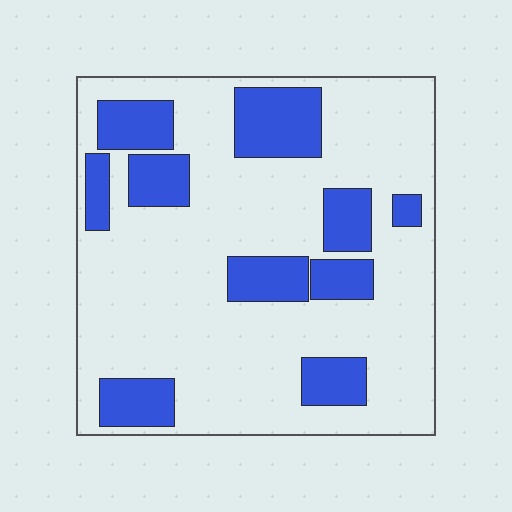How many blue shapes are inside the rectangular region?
10.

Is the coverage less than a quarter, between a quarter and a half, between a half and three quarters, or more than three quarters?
Between a quarter and a half.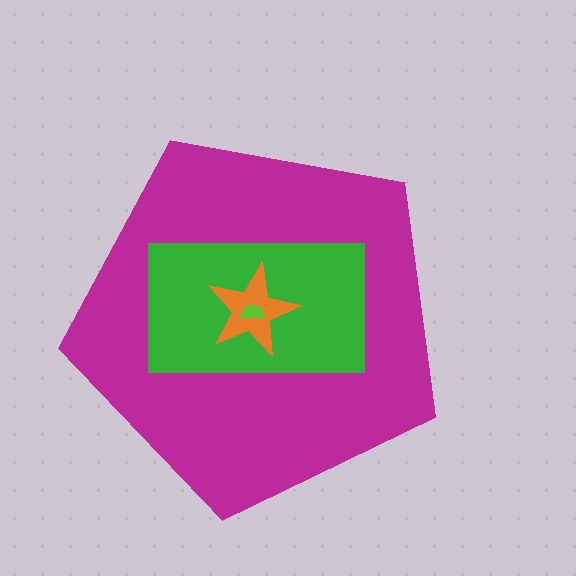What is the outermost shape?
The magenta pentagon.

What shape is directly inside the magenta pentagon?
The green rectangle.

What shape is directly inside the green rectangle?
The orange star.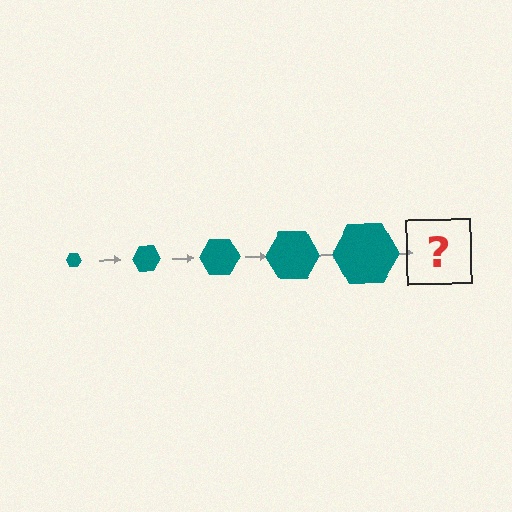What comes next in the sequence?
The next element should be a teal hexagon, larger than the previous one.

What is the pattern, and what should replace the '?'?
The pattern is that the hexagon gets progressively larger each step. The '?' should be a teal hexagon, larger than the previous one.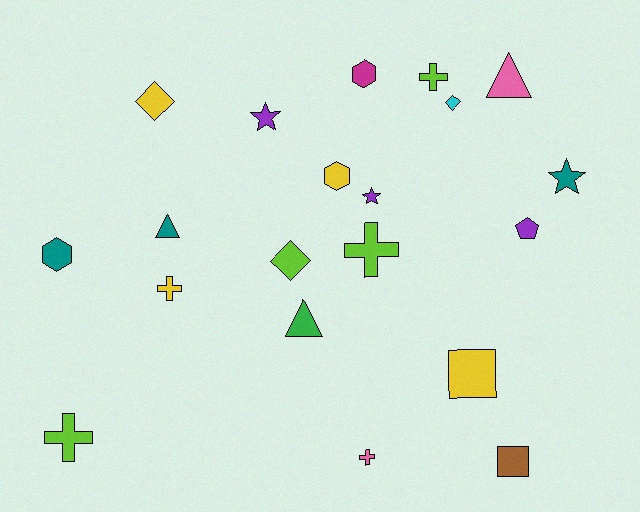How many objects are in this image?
There are 20 objects.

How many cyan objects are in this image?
There is 1 cyan object.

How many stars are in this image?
There are 3 stars.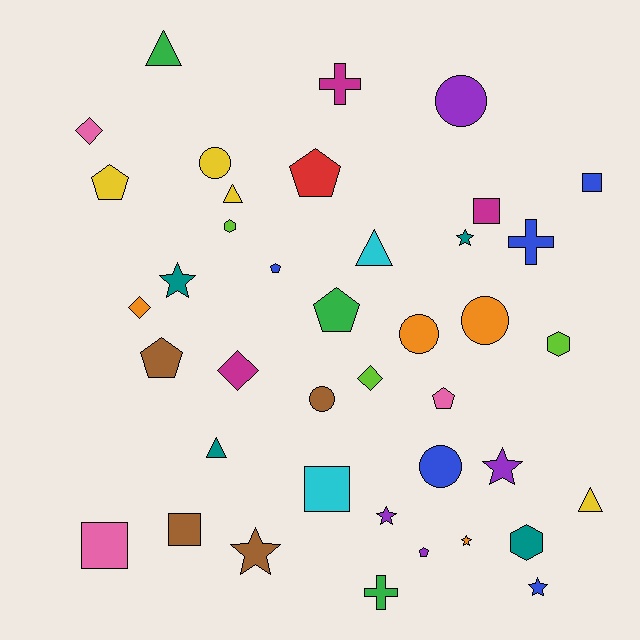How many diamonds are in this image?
There are 4 diamonds.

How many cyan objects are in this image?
There are 2 cyan objects.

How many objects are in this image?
There are 40 objects.